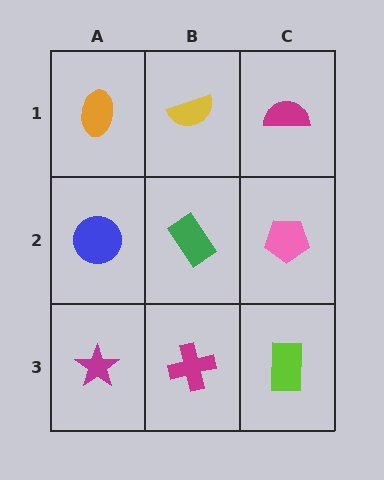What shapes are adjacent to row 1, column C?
A pink pentagon (row 2, column C), a yellow semicircle (row 1, column B).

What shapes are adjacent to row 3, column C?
A pink pentagon (row 2, column C), a magenta cross (row 3, column B).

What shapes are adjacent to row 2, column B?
A yellow semicircle (row 1, column B), a magenta cross (row 3, column B), a blue circle (row 2, column A), a pink pentagon (row 2, column C).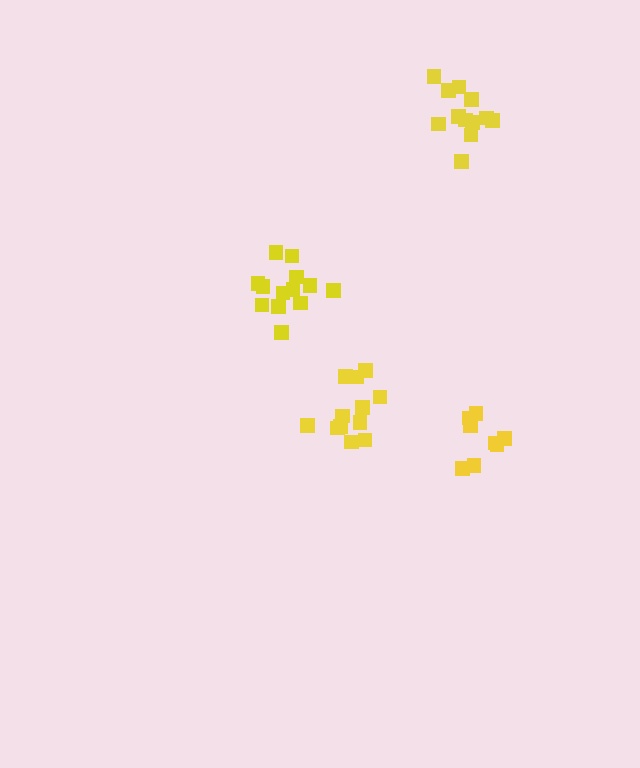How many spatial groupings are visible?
There are 4 spatial groupings.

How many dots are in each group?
Group 1: 8 dots, Group 2: 12 dots, Group 3: 12 dots, Group 4: 13 dots (45 total).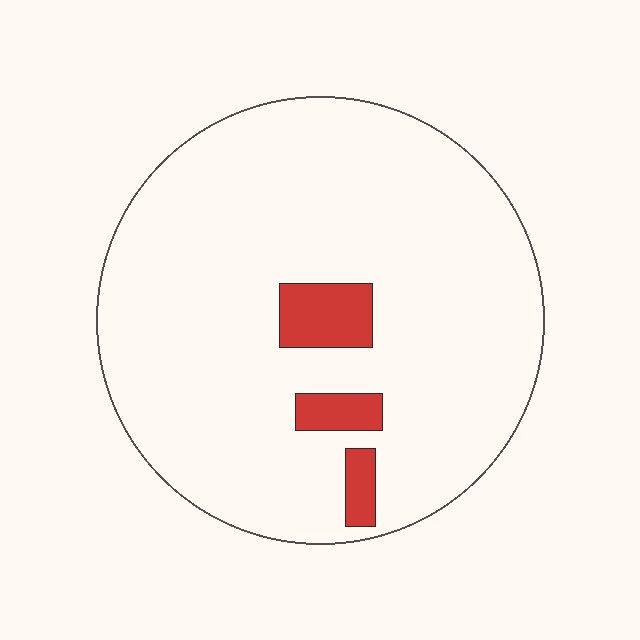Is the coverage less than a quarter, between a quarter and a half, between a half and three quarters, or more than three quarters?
Less than a quarter.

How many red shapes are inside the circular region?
3.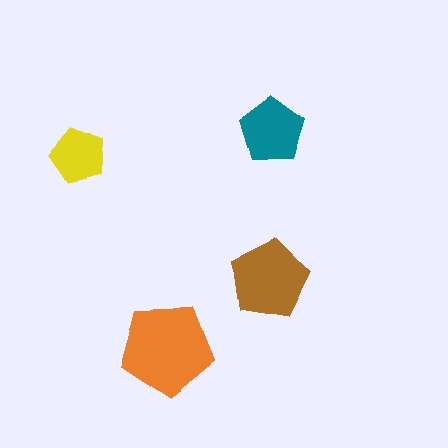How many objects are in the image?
There are 4 objects in the image.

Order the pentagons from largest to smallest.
the orange one, the brown one, the teal one, the yellow one.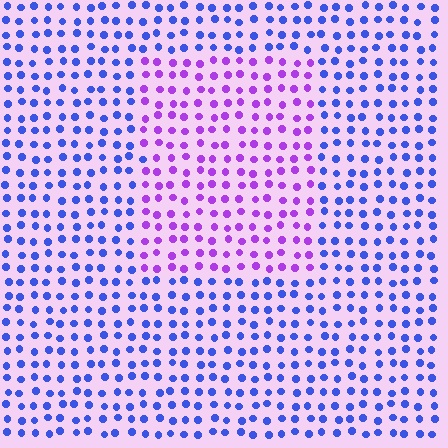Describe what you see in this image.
The image is filled with small blue elements in a uniform arrangement. A rectangle-shaped region is visible where the elements are tinted to a slightly different hue, forming a subtle color boundary.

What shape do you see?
I see a rectangle.